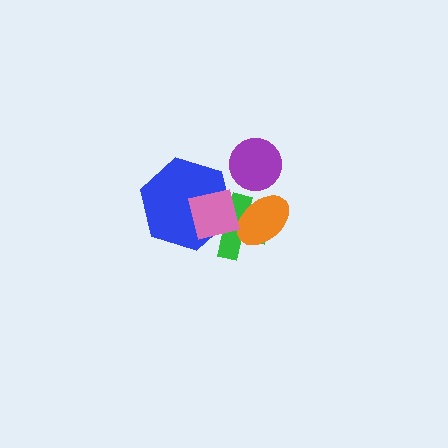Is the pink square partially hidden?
No, no other shape covers it.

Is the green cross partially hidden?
Yes, it is partially covered by another shape.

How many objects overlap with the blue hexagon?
2 objects overlap with the blue hexagon.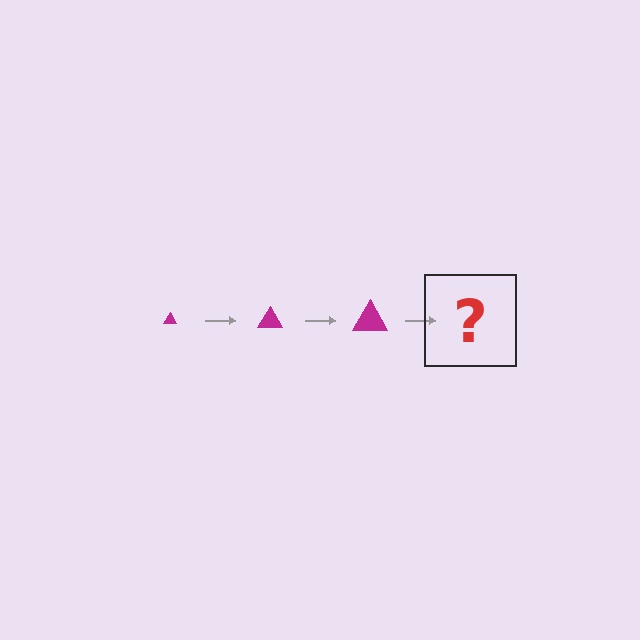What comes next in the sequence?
The next element should be a magenta triangle, larger than the previous one.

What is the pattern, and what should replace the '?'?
The pattern is that the triangle gets progressively larger each step. The '?' should be a magenta triangle, larger than the previous one.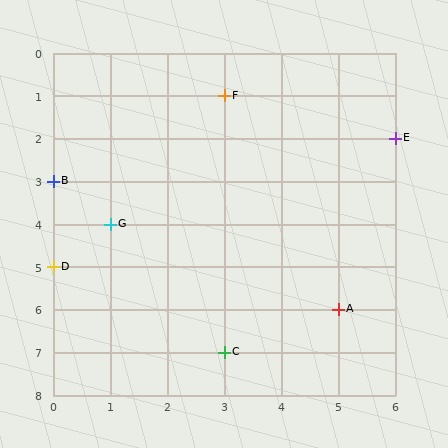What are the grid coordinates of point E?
Point E is at grid coordinates (6, 2).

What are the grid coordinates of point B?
Point B is at grid coordinates (0, 3).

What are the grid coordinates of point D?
Point D is at grid coordinates (0, 5).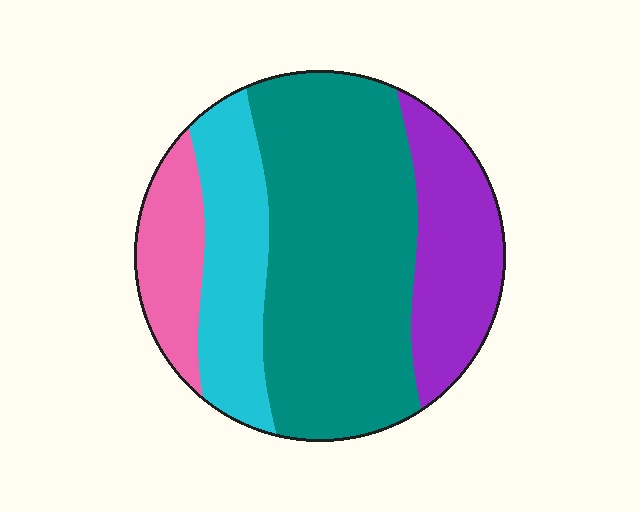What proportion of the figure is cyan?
Cyan covers 19% of the figure.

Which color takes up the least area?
Pink, at roughly 10%.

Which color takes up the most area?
Teal, at roughly 50%.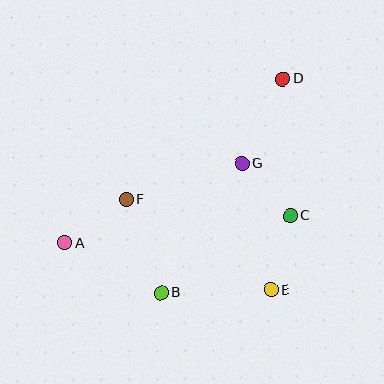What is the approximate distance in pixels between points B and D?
The distance between B and D is approximately 246 pixels.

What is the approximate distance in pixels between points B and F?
The distance between B and F is approximately 99 pixels.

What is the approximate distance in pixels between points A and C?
The distance between A and C is approximately 228 pixels.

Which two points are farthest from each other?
Points A and D are farthest from each other.